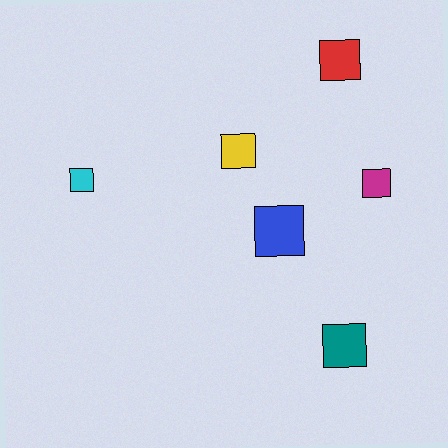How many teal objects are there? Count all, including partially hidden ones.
There is 1 teal object.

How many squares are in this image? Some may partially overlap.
There are 6 squares.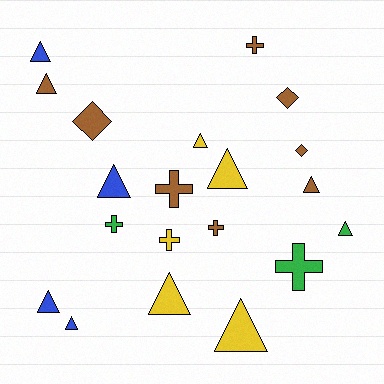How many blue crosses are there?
There are no blue crosses.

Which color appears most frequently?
Brown, with 8 objects.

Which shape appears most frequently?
Triangle, with 11 objects.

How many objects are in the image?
There are 20 objects.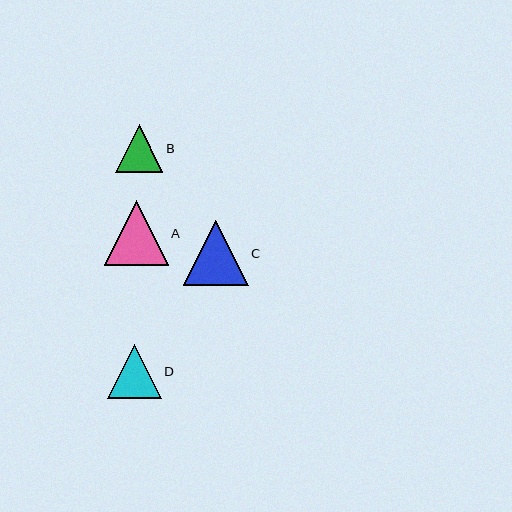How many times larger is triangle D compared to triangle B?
Triangle D is approximately 1.1 times the size of triangle B.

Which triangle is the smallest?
Triangle B is the smallest with a size of approximately 47 pixels.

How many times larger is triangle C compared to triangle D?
Triangle C is approximately 1.2 times the size of triangle D.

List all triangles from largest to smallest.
From largest to smallest: C, A, D, B.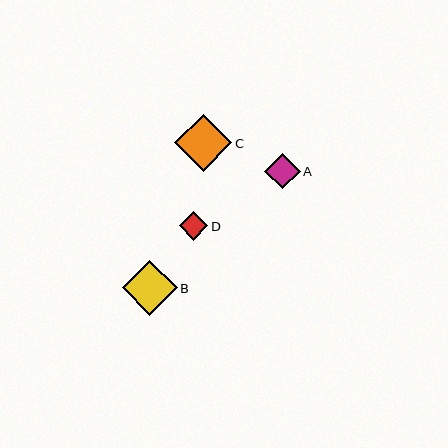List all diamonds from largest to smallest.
From largest to smallest: C, B, A, D.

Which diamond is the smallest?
Diamond D is the smallest with a size of approximately 29 pixels.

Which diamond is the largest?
Diamond C is the largest with a size of approximately 57 pixels.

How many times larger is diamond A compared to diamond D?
Diamond A is approximately 1.2 times the size of diamond D.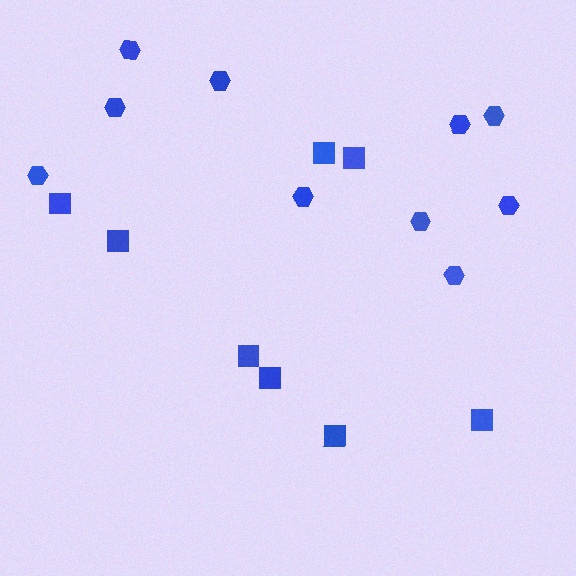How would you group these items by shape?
There are 2 groups: one group of squares (8) and one group of hexagons (10).